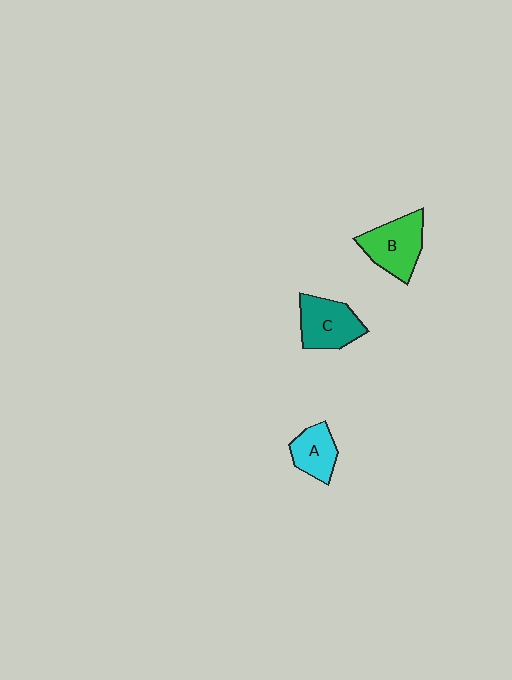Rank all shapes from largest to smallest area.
From largest to smallest: B (green), C (teal), A (cyan).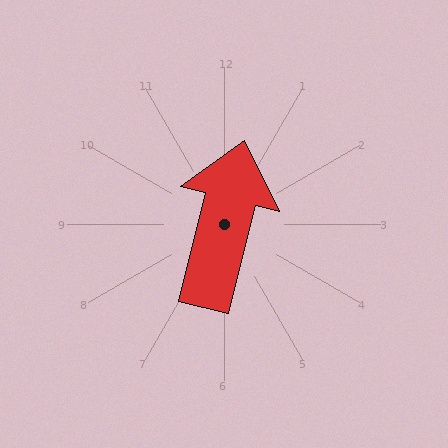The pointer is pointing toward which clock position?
Roughly 12 o'clock.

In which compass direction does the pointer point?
North.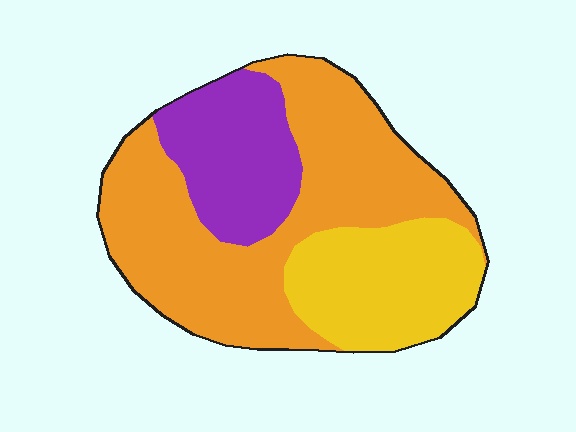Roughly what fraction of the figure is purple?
Purple takes up less than a quarter of the figure.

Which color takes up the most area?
Orange, at roughly 55%.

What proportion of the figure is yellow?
Yellow covers about 25% of the figure.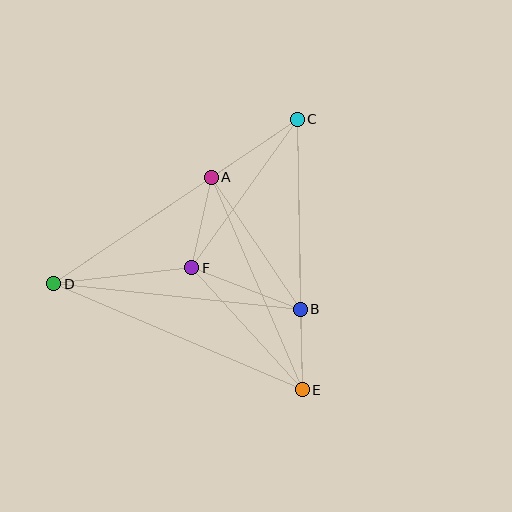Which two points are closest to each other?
Points B and E are closest to each other.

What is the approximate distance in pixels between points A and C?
The distance between A and C is approximately 104 pixels.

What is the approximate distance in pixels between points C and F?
The distance between C and F is approximately 182 pixels.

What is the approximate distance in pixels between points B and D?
The distance between B and D is approximately 248 pixels.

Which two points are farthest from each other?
Points C and D are farthest from each other.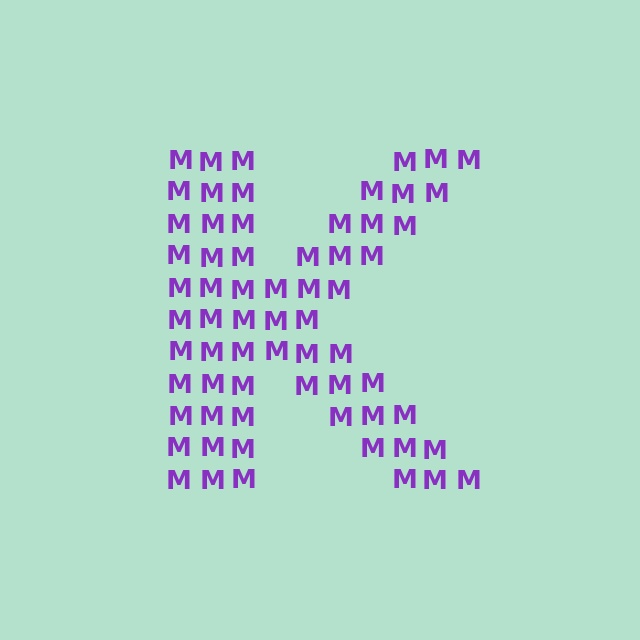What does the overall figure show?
The overall figure shows the letter K.